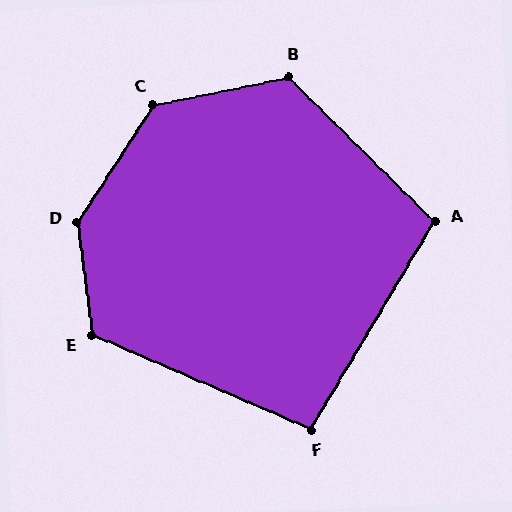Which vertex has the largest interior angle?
D, at approximately 139 degrees.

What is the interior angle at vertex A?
Approximately 104 degrees (obtuse).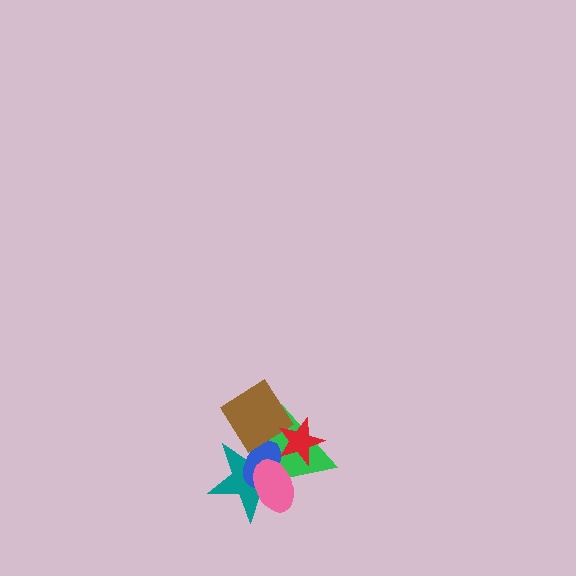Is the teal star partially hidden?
Yes, it is partially covered by another shape.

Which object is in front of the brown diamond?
The red star is in front of the brown diamond.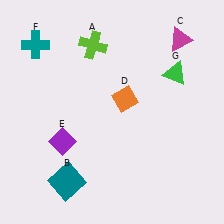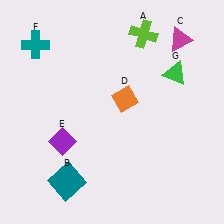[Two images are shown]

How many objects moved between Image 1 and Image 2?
1 object moved between the two images.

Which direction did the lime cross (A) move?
The lime cross (A) moved right.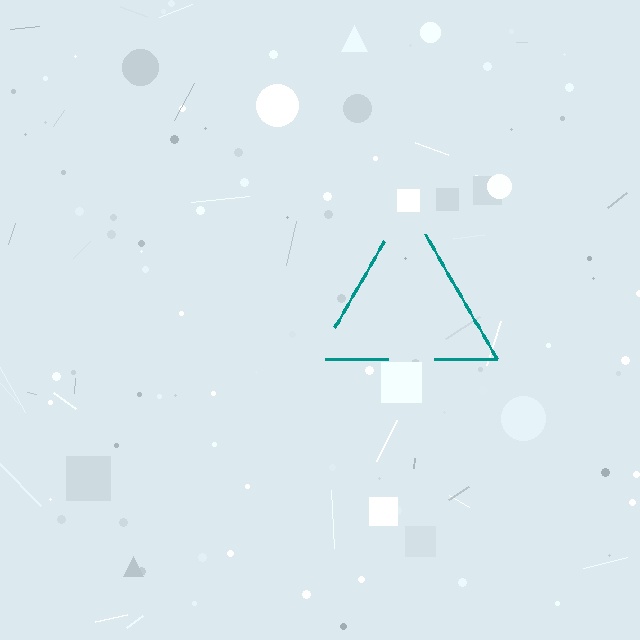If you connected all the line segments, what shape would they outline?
They would outline a triangle.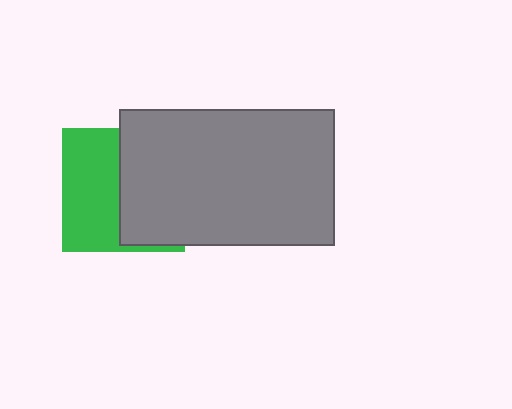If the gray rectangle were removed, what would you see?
You would see the complete green square.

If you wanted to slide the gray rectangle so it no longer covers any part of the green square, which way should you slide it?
Slide it right — that is the most direct way to separate the two shapes.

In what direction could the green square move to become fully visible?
The green square could move left. That would shift it out from behind the gray rectangle entirely.